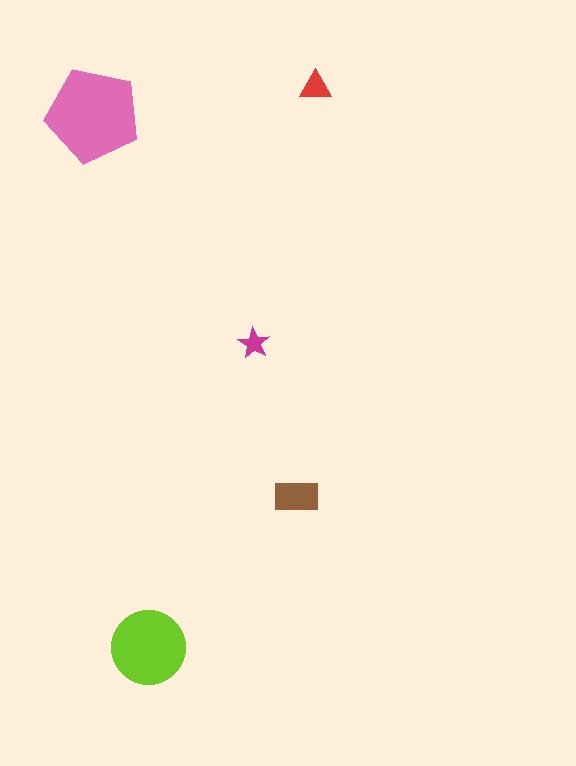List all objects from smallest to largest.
The magenta star, the red triangle, the brown rectangle, the lime circle, the pink pentagon.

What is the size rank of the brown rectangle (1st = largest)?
3rd.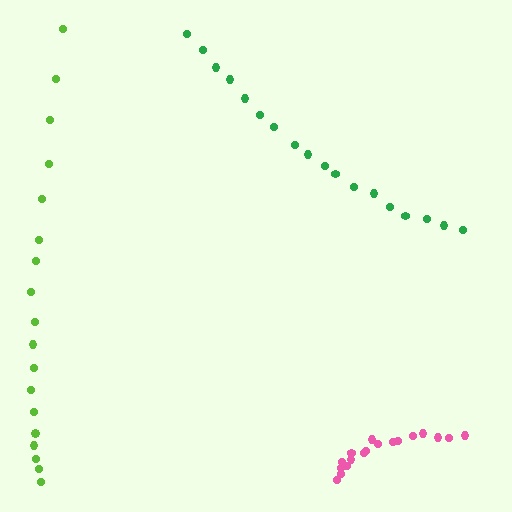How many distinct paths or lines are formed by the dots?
There are 3 distinct paths.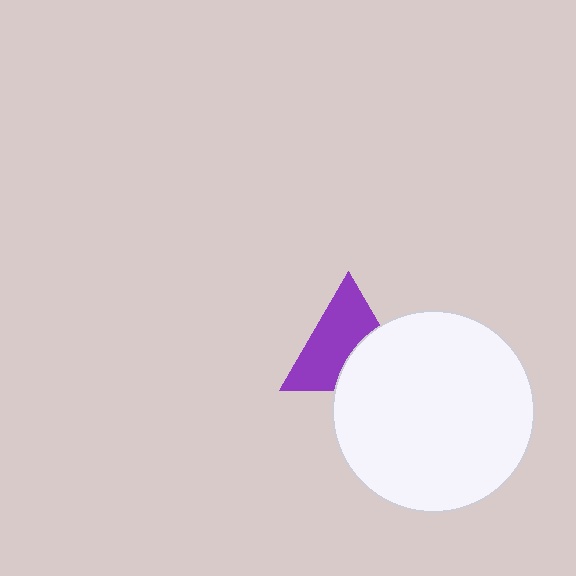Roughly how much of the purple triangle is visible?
About half of it is visible (roughly 62%).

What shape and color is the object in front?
The object in front is a white circle.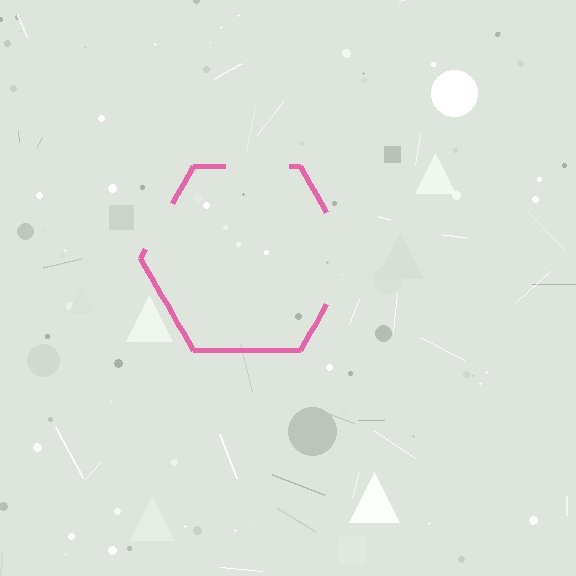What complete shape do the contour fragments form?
The contour fragments form a hexagon.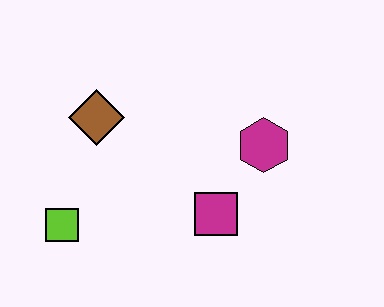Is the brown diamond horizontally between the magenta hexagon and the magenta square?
No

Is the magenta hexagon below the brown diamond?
Yes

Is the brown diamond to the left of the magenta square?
Yes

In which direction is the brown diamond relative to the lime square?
The brown diamond is above the lime square.